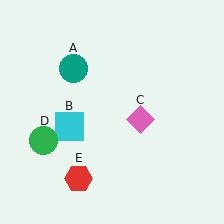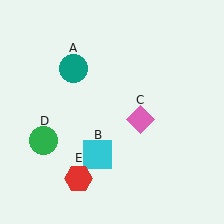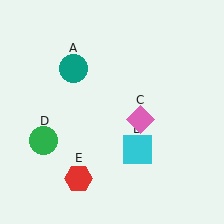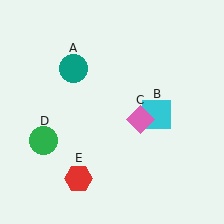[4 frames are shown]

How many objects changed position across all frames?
1 object changed position: cyan square (object B).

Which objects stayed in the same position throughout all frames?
Teal circle (object A) and pink diamond (object C) and green circle (object D) and red hexagon (object E) remained stationary.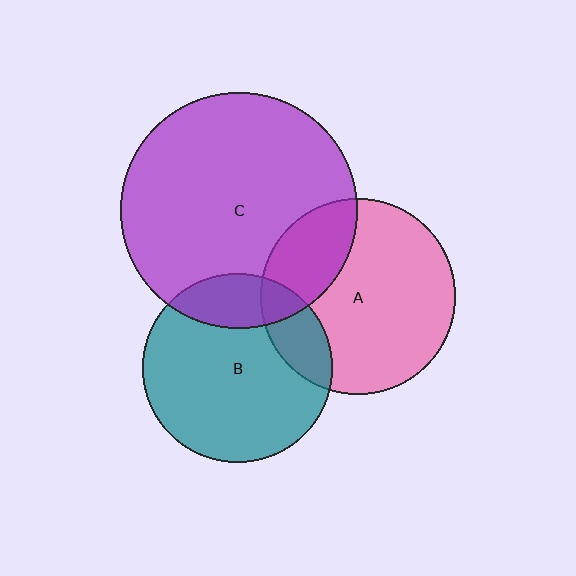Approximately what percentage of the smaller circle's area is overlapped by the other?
Approximately 25%.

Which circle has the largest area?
Circle C (purple).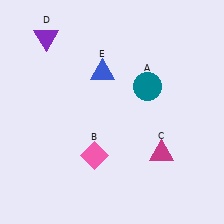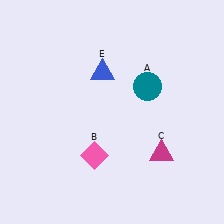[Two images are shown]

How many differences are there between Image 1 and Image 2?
There is 1 difference between the two images.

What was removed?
The purple triangle (D) was removed in Image 2.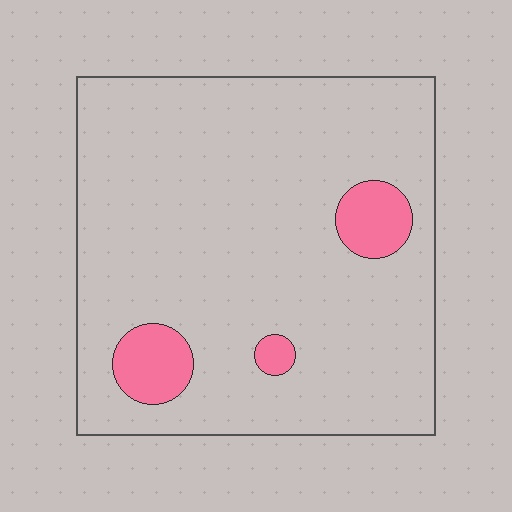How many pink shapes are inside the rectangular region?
3.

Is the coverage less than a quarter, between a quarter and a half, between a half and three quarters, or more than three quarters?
Less than a quarter.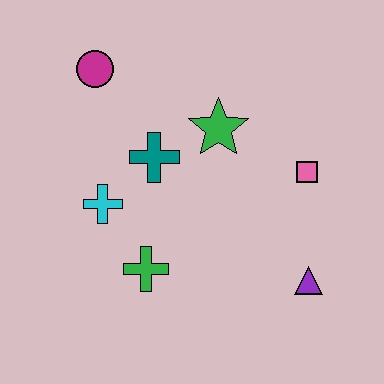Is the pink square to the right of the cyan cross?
Yes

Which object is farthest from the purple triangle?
The magenta circle is farthest from the purple triangle.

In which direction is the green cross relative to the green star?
The green cross is below the green star.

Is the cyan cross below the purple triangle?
No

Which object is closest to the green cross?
The cyan cross is closest to the green cross.